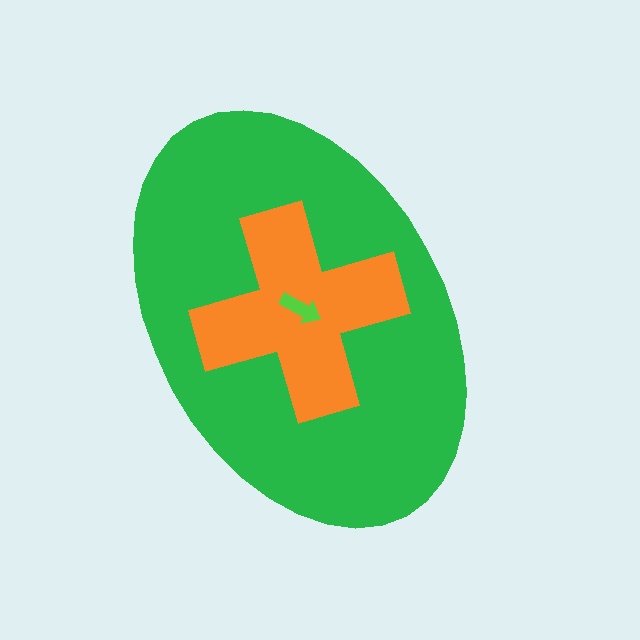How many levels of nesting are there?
3.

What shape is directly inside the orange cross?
The lime arrow.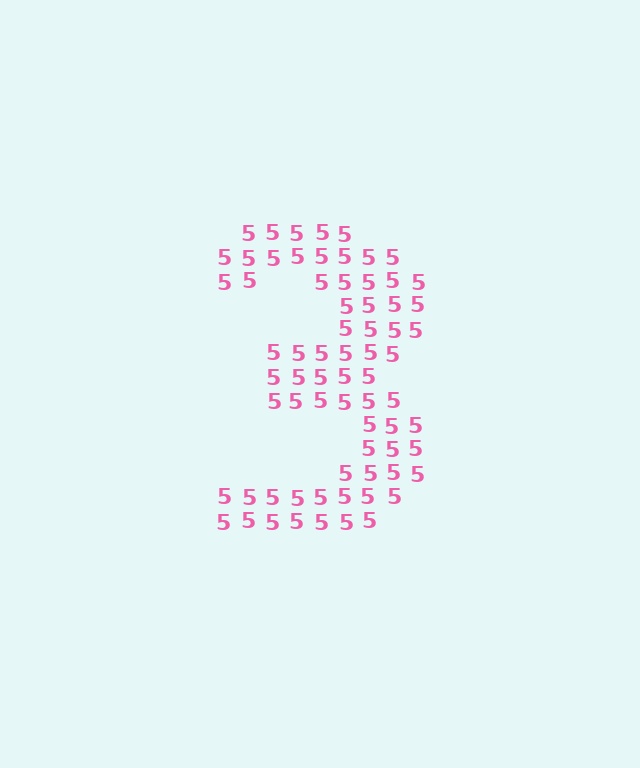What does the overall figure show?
The overall figure shows the digit 3.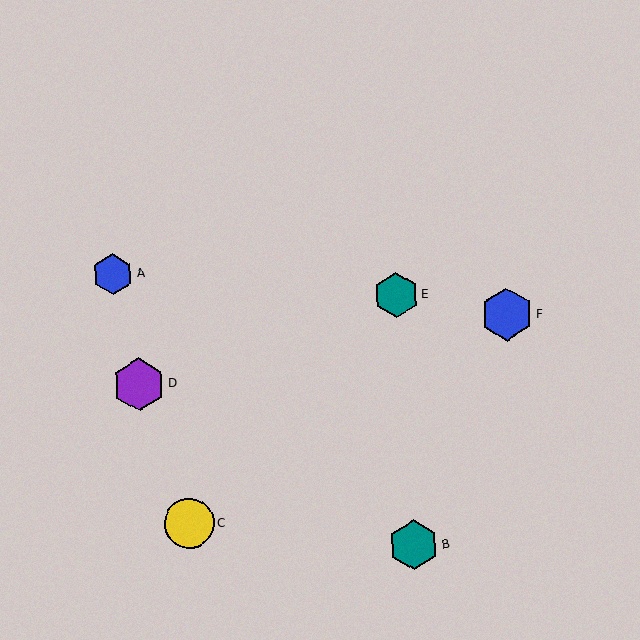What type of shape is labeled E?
Shape E is a teal hexagon.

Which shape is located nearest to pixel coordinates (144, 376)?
The purple hexagon (labeled D) at (139, 384) is nearest to that location.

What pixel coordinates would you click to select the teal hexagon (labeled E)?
Click at (396, 295) to select the teal hexagon E.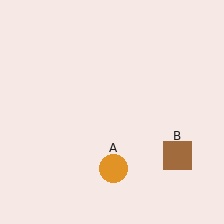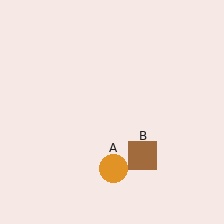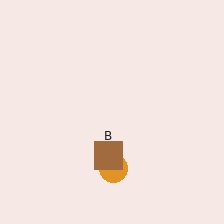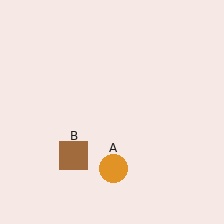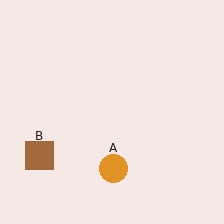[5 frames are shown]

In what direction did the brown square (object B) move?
The brown square (object B) moved left.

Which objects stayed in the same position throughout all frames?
Orange circle (object A) remained stationary.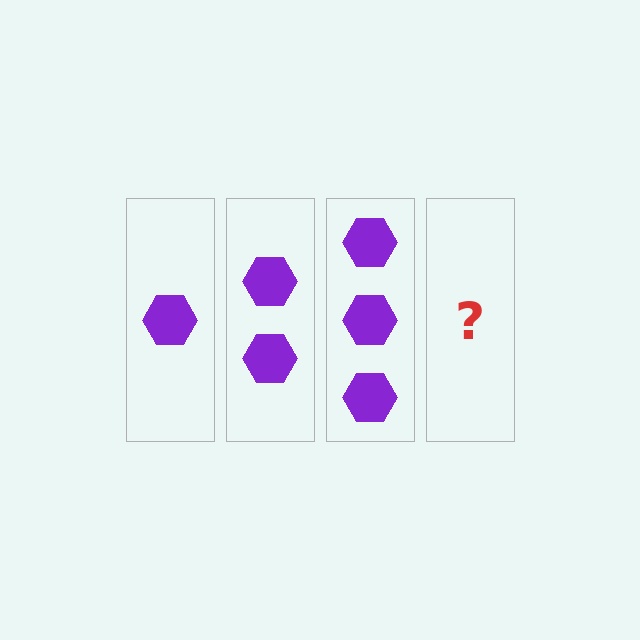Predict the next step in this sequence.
The next step is 4 hexagons.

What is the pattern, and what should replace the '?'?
The pattern is that each step adds one more hexagon. The '?' should be 4 hexagons.